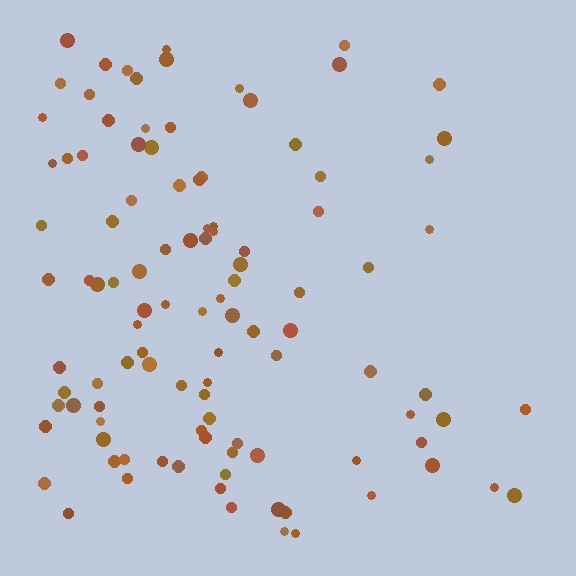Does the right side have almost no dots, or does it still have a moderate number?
Still a moderate number, just noticeably fewer than the left.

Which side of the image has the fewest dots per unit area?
The right.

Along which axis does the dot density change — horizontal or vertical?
Horizontal.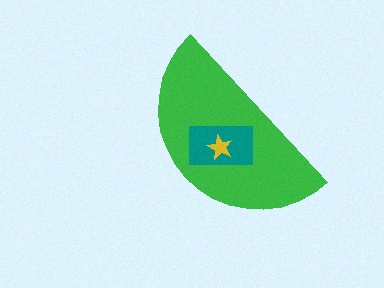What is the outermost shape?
The green semicircle.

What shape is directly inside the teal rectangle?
The yellow star.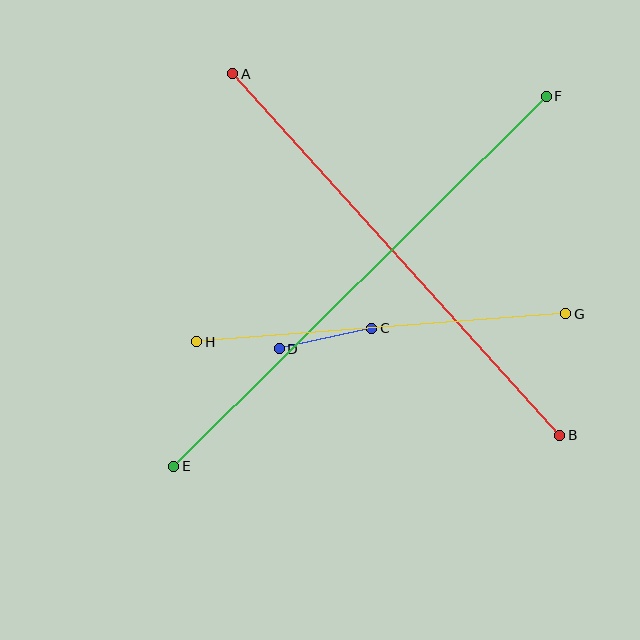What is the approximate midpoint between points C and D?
The midpoint is at approximately (325, 339) pixels.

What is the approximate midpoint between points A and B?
The midpoint is at approximately (396, 255) pixels.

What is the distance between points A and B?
The distance is approximately 487 pixels.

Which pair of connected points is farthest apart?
Points E and F are farthest apart.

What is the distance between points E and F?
The distance is approximately 525 pixels.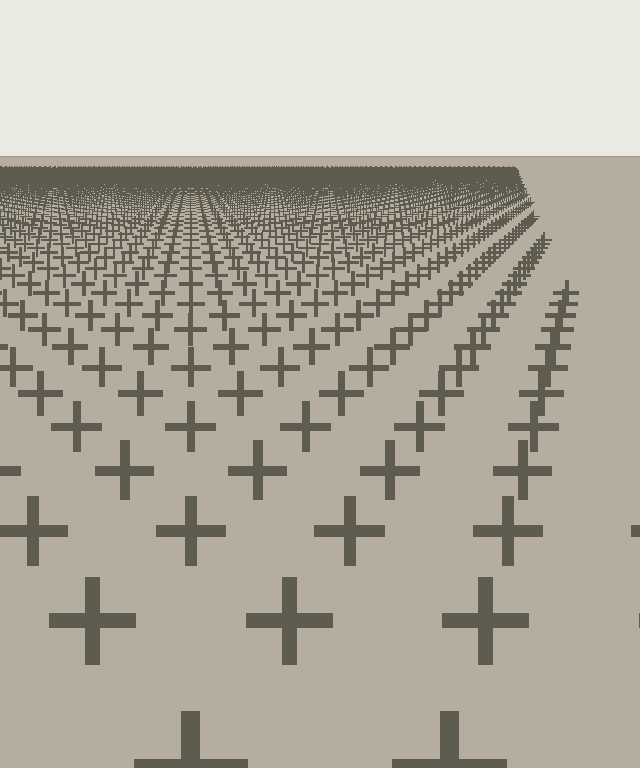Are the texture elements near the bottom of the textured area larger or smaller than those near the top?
Larger. Near the bottom, elements are closer to the viewer and appear at a bigger on-screen size.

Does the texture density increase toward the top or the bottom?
Density increases toward the top.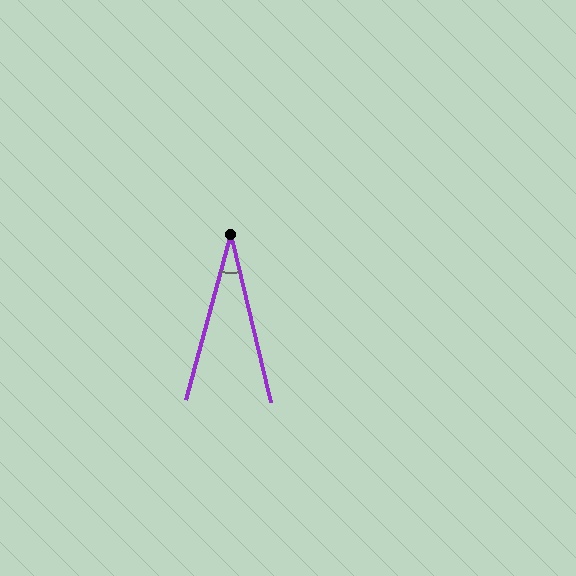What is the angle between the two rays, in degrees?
Approximately 29 degrees.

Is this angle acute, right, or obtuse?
It is acute.